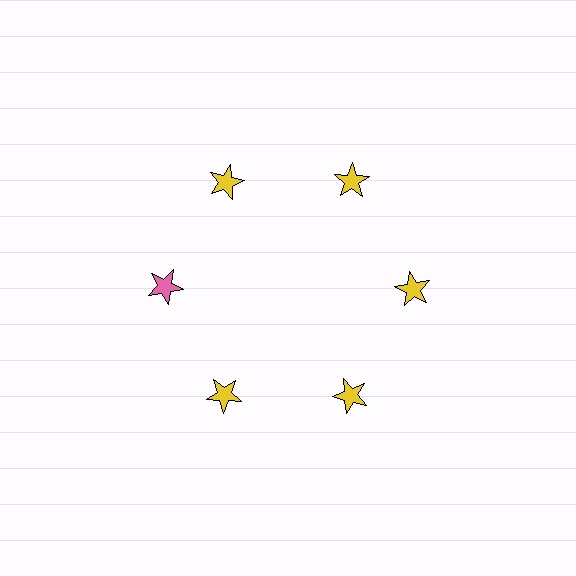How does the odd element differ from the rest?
It has a different color: pink instead of yellow.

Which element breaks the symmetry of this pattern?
The pink star at roughly the 9 o'clock position breaks the symmetry. All other shapes are yellow stars.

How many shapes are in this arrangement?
There are 6 shapes arranged in a ring pattern.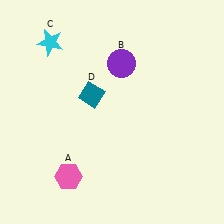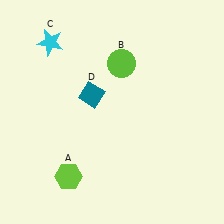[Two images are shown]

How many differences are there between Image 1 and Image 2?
There are 2 differences between the two images.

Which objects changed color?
A changed from pink to lime. B changed from purple to lime.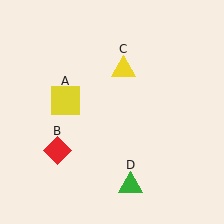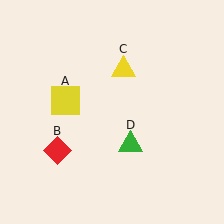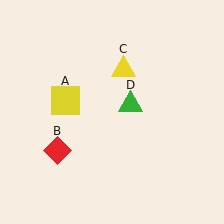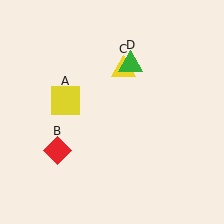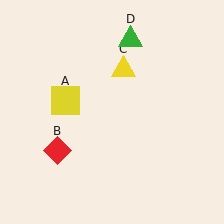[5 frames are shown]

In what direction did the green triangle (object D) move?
The green triangle (object D) moved up.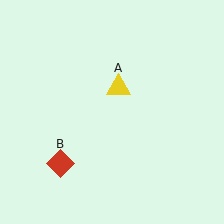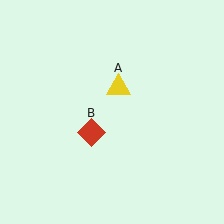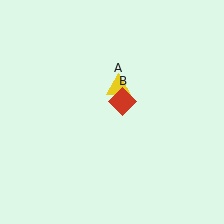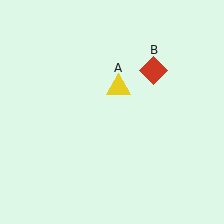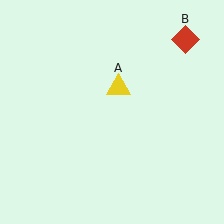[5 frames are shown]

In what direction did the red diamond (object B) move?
The red diamond (object B) moved up and to the right.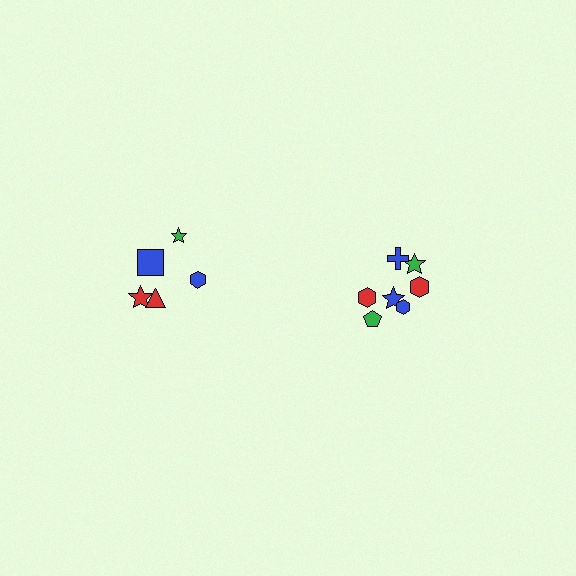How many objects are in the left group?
There are 5 objects.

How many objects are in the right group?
There are 7 objects.